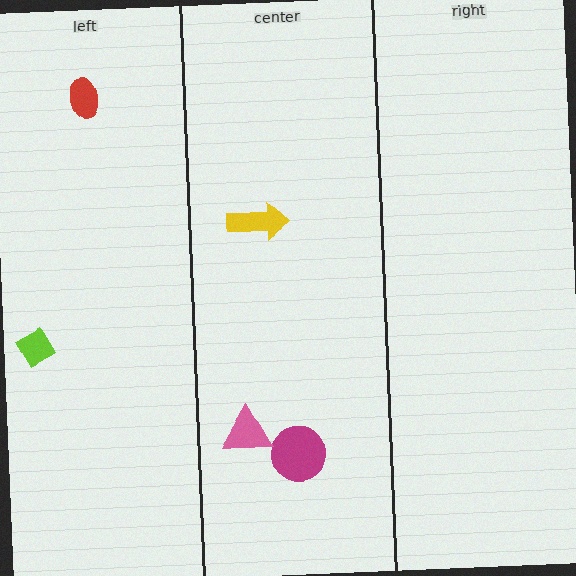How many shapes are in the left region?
2.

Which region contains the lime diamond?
The left region.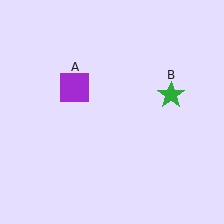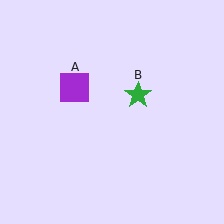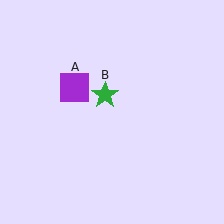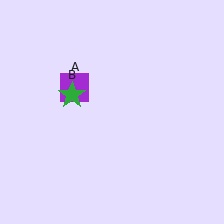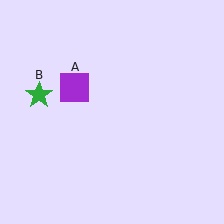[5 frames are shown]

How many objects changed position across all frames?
1 object changed position: green star (object B).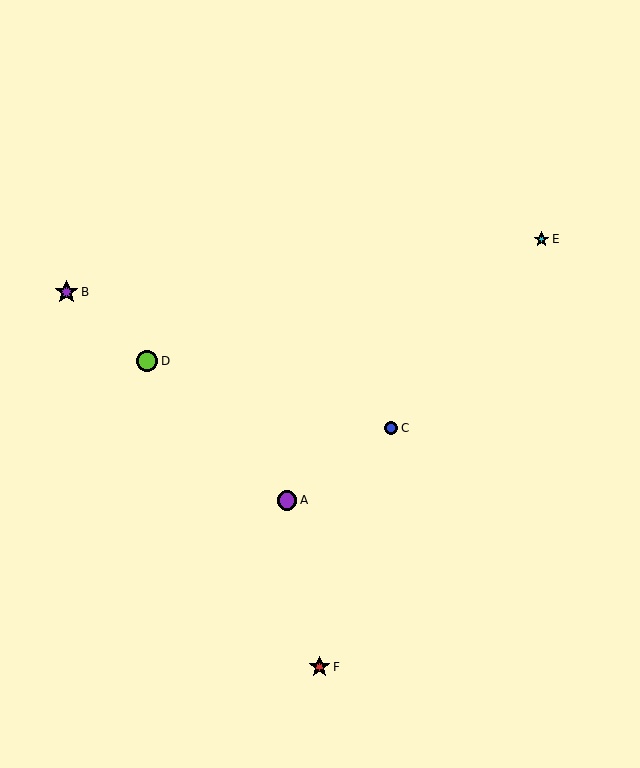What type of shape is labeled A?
Shape A is a purple circle.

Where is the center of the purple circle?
The center of the purple circle is at (287, 500).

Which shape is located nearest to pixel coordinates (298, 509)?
The purple circle (labeled A) at (287, 500) is nearest to that location.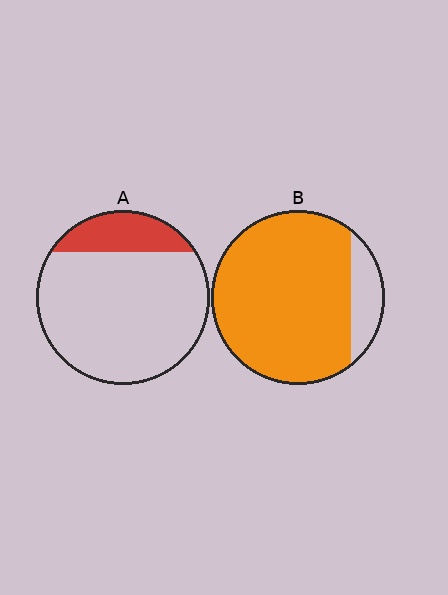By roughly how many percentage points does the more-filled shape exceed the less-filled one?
By roughly 70 percentage points (B over A).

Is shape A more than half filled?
No.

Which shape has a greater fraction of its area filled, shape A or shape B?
Shape B.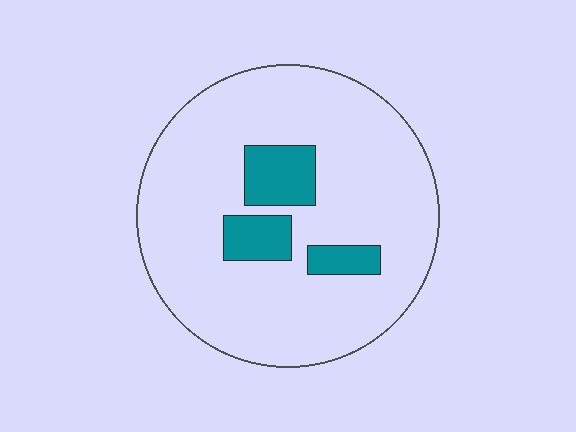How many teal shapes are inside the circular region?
3.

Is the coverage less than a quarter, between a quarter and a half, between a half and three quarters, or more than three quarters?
Less than a quarter.